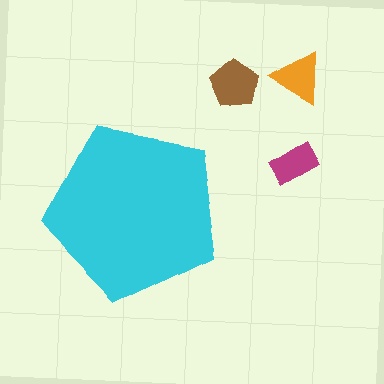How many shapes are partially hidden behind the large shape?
0 shapes are partially hidden.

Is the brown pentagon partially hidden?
No, the brown pentagon is fully visible.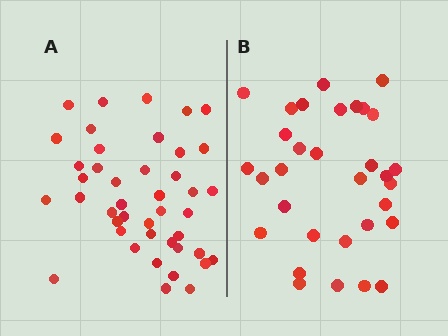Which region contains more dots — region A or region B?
Region A (the left region) has more dots.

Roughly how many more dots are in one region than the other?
Region A has roughly 12 or so more dots than region B.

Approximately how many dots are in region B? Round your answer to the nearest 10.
About 30 dots. (The exact count is 32, which rounds to 30.)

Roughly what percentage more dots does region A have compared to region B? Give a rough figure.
About 35% more.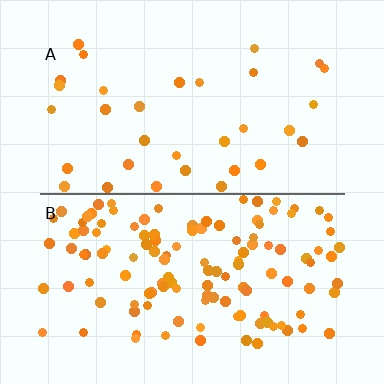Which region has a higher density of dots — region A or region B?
B (the bottom).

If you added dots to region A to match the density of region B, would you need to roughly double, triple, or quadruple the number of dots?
Approximately quadruple.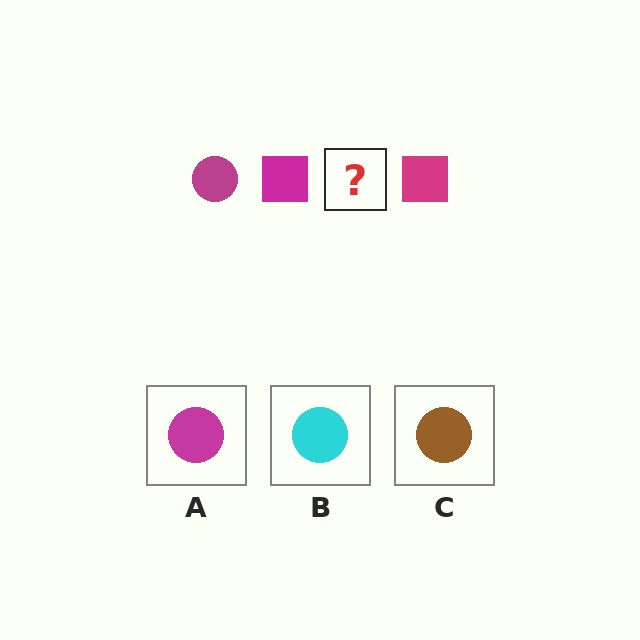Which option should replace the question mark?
Option A.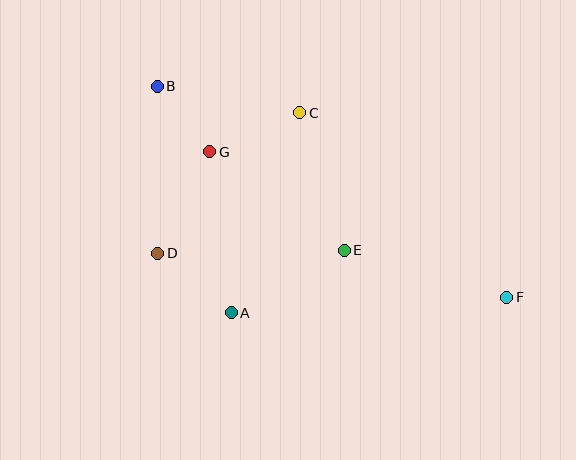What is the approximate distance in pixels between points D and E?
The distance between D and E is approximately 187 pixels.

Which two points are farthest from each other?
Points B and F are farthest from each other.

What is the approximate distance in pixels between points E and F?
The distance between E and F is approximately 169 pixels.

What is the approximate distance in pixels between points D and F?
The distance between D and F is approximately 352 pixels.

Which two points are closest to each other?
Points B and G are closest to each other.